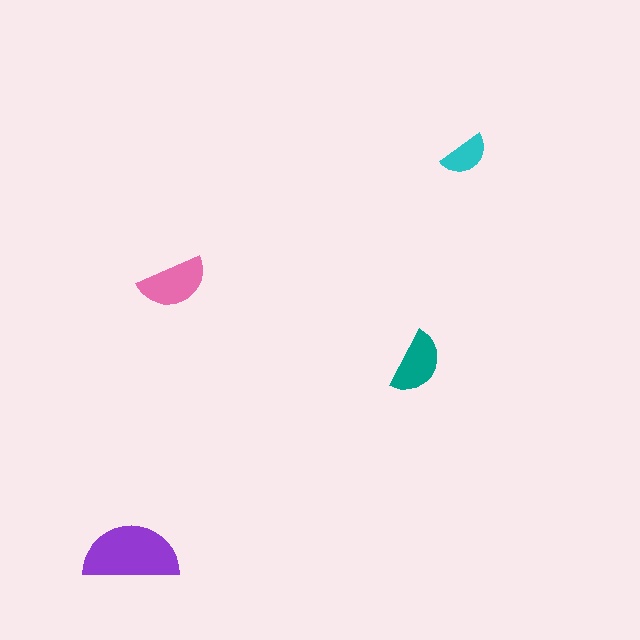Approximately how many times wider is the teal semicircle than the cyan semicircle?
About 1.5 times wider.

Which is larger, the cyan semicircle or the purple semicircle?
The purple one.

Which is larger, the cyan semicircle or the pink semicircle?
The pink one.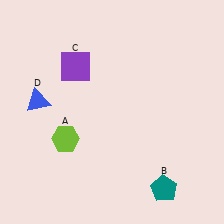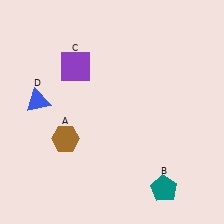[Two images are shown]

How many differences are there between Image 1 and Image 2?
There is 1 difference between the two images.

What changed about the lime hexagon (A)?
In Image 1, A is lime. In Image 2, it changed to brown.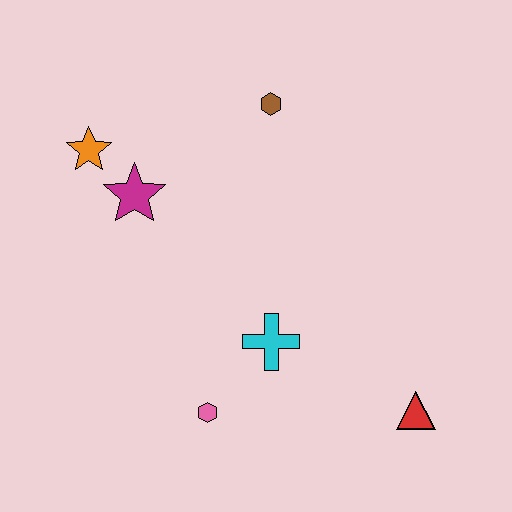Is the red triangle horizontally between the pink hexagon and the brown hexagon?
No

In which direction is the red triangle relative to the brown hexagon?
The red triangle is below the brown hexagon.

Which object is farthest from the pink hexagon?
The brown hexagon is farthest from the pink hexagon.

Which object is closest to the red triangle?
The cyan cross is closest to the red triangle.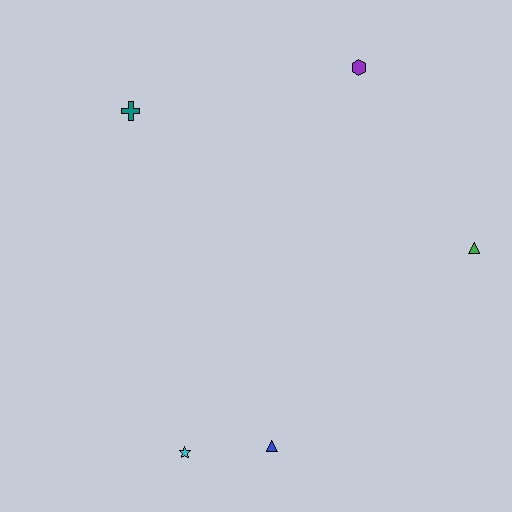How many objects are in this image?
There are 5 objects.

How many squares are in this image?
There are no squares.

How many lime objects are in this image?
There are no lime objects.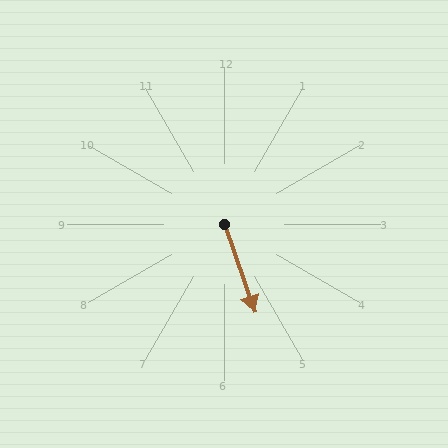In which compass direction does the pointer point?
South.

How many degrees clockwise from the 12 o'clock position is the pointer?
Approximately 161 degrees.